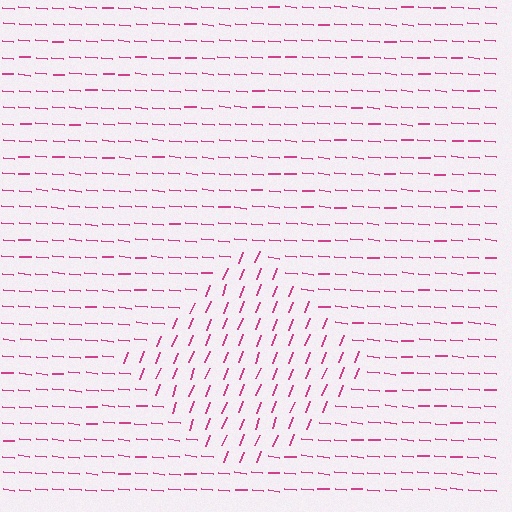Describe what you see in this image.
The image is filled with small magenta line segments. A diamond region in the image has lines oriented differently from the surrounding lines, creating a visible texture boundary.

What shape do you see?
I see a diamond.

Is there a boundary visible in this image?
Yes, there is a texture boundary formed by a change in line orientation.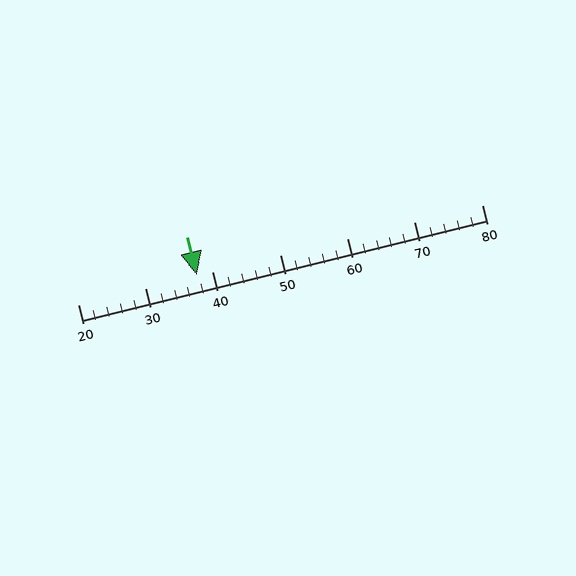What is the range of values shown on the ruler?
The ruler shows values from 20 to 80.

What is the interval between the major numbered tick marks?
The major tick marks are spaced 10 units apart.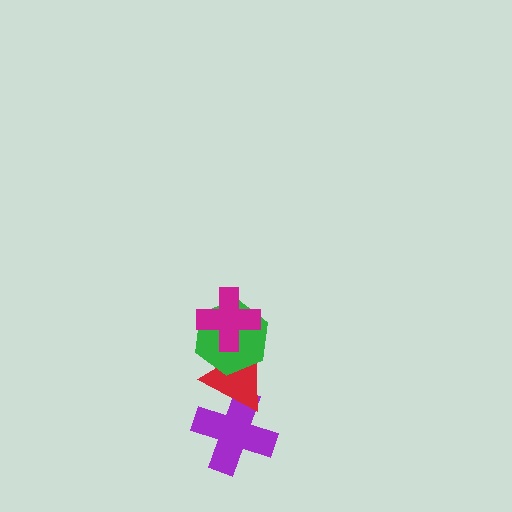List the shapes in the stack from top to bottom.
From top to bottom: the magenta cross, the green hexagon, the red triangle, the purple cross.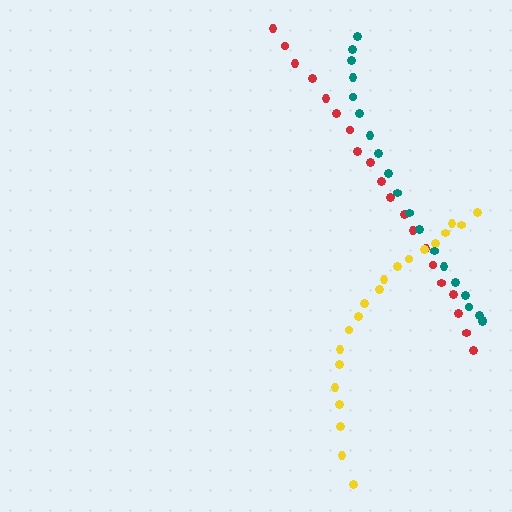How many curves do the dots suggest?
There are 3 distinct paths.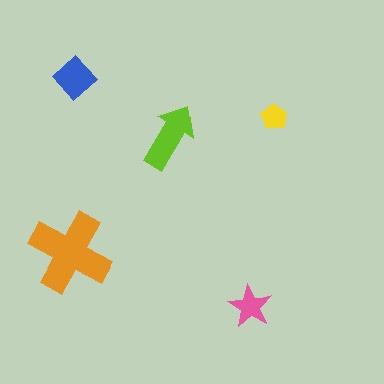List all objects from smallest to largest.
The yellow pentagon, the pink star, the blue diamond, the lime arrow, the orange cross.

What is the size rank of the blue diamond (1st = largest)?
3rd.